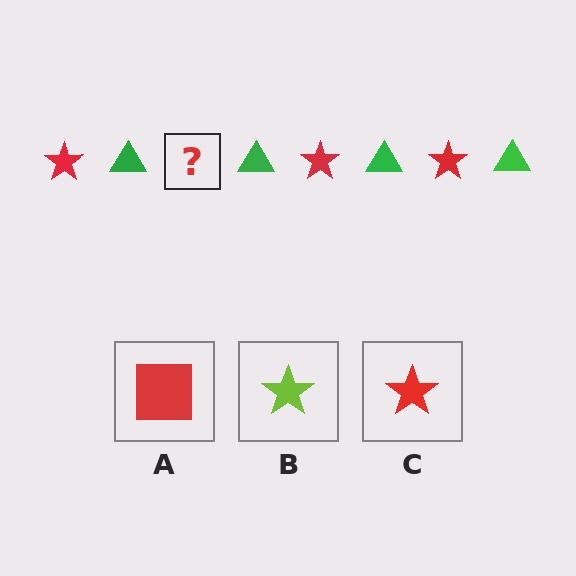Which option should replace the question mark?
Option C.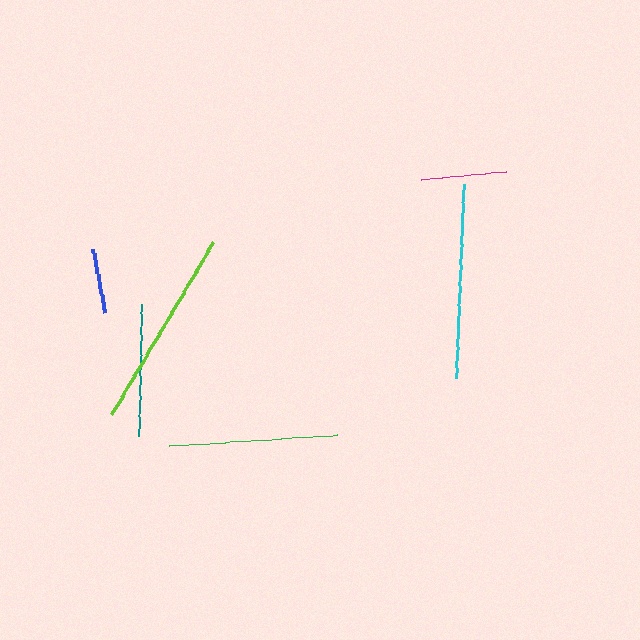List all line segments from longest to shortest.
From longest to shortest: lime, cyan, green, teal, magenta, blue.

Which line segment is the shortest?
The blue line is the shortest at approximately 65 pixels.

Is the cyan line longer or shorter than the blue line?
The cyan line is longer than the blue line.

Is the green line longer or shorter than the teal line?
The green line is longer than the teal line.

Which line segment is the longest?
The lime line is the longest at approximately 200 pixels.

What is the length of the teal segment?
The teal segment is approximately 133 pixels long.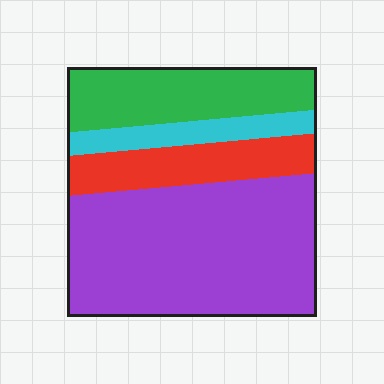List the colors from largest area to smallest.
From largest to smallest: purple, green, red, cyan.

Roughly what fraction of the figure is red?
Red takes up about one sixth (1/6) of the figure.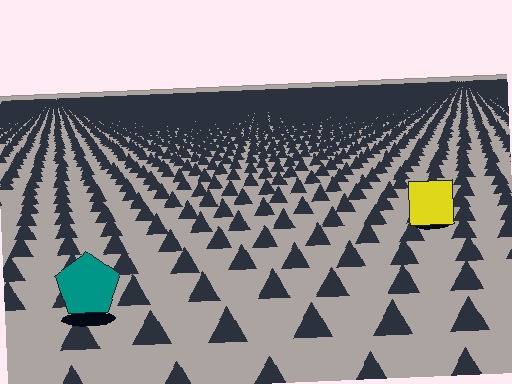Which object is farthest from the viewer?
The yellow square is farthest from the viewer. It appears smaller and the ground texture around it is denser.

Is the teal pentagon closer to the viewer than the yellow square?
Yes. The teal pentagon is closer — you can tell from the texture gradient: the ground texture is coarser near it.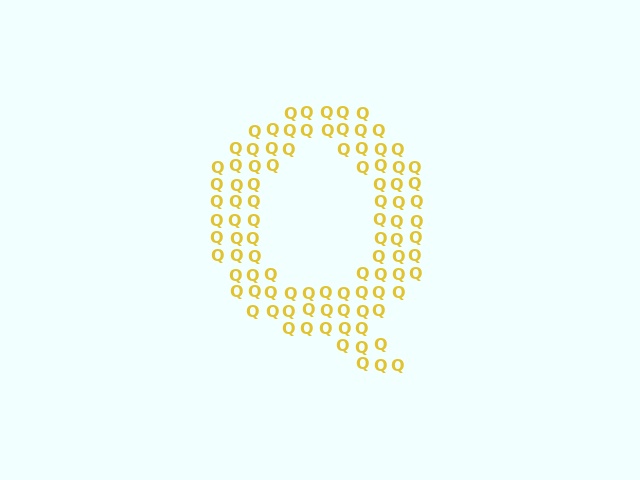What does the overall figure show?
The overall figure shows the letter Q.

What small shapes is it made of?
It is made of small letter Q's.